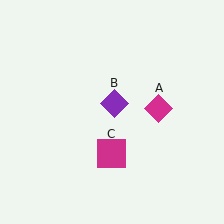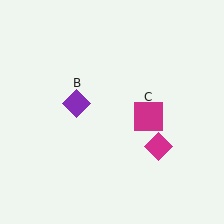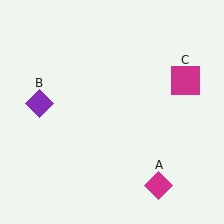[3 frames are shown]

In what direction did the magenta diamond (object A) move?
The magenta diamond (object A) moved down.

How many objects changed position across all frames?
3 objects changed position: magenta diamond (object A), purple diamond (object B), magenta square (object C).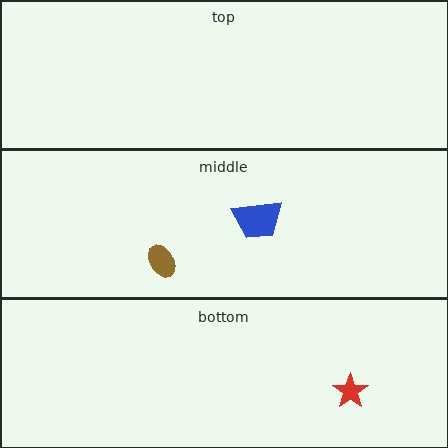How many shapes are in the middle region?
2.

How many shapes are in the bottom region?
1.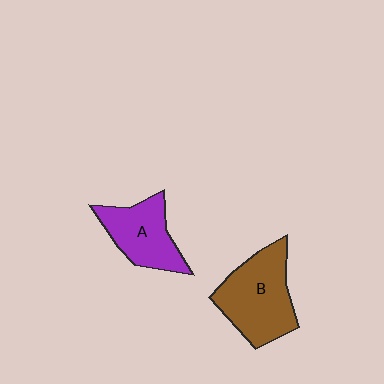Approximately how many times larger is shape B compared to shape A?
Approximately 1.3 times.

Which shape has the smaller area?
Shape A (purple).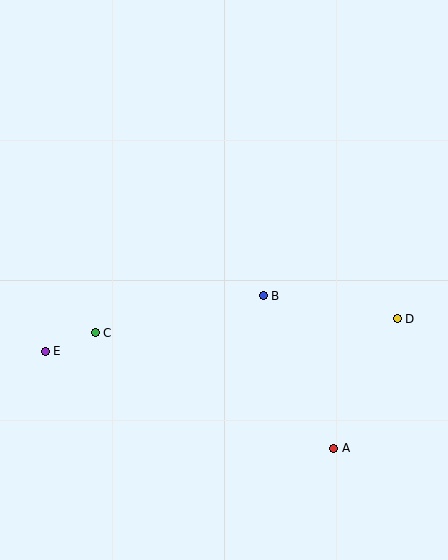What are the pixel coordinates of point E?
Point E is at (45, 351).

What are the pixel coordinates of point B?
Point B is at (263, 296).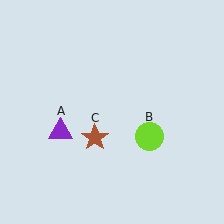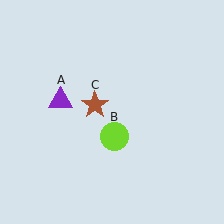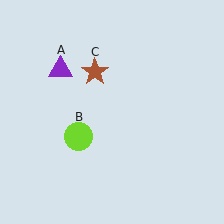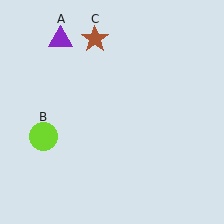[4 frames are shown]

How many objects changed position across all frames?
3 objects changed position: purple triangle (object A), lime circle (object B), brown star (object C).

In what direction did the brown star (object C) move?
The brown star (object C) moved up.